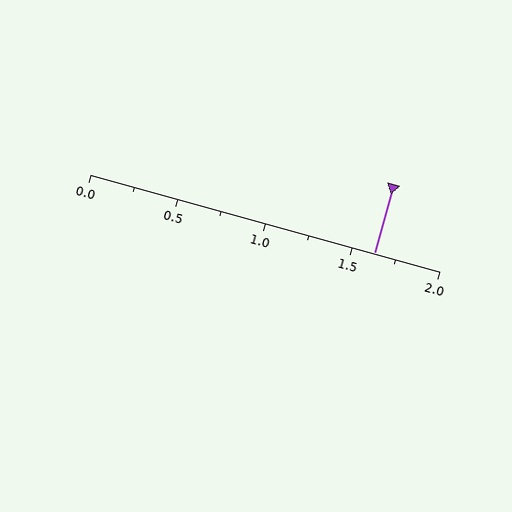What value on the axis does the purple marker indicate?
The marker indicates approximately 1.62.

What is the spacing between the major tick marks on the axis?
The major ticks are spaced 0.5 apart.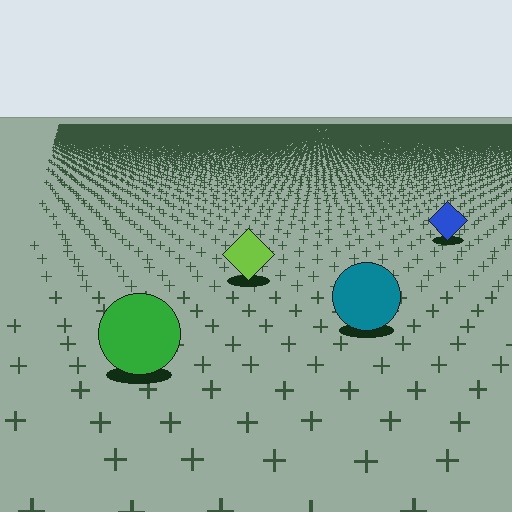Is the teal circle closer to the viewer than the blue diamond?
Yes. The teal circle is closer — you can tell from the texture gradient: the ground texture is coarser near it.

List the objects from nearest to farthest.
From nearest to farthest: the green circle, the teal circle, the lime diamond, the blue diamond.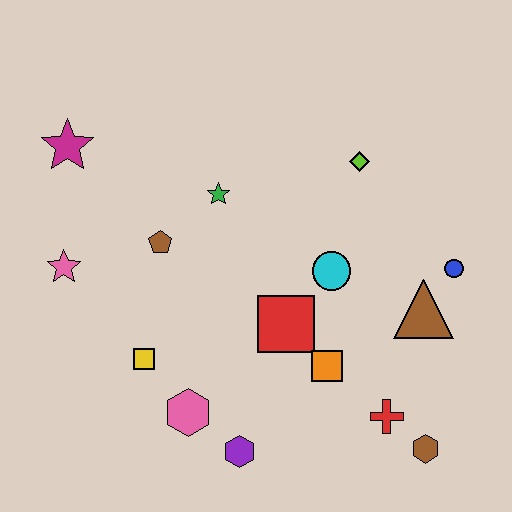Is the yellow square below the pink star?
Yes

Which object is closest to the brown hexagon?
The red cross is closest to the brown hexagon.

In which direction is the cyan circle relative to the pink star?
The cyan circle is to the right of the pink star.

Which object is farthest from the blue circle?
The magenta star is farthest from the blue circle.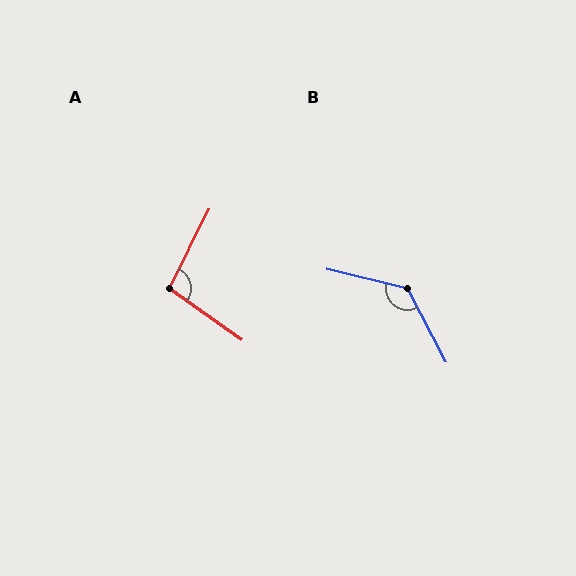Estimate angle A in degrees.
Approximately 99 degrees.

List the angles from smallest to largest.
A (99°), B (131°).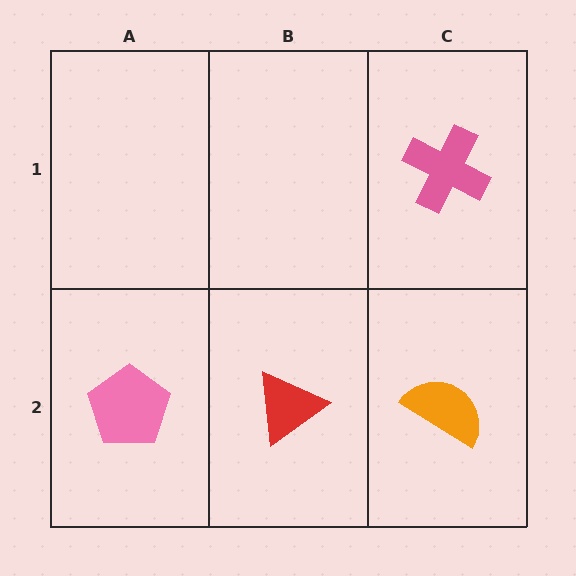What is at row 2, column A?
A pink pentagon.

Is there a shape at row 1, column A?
No, that cell is empty.